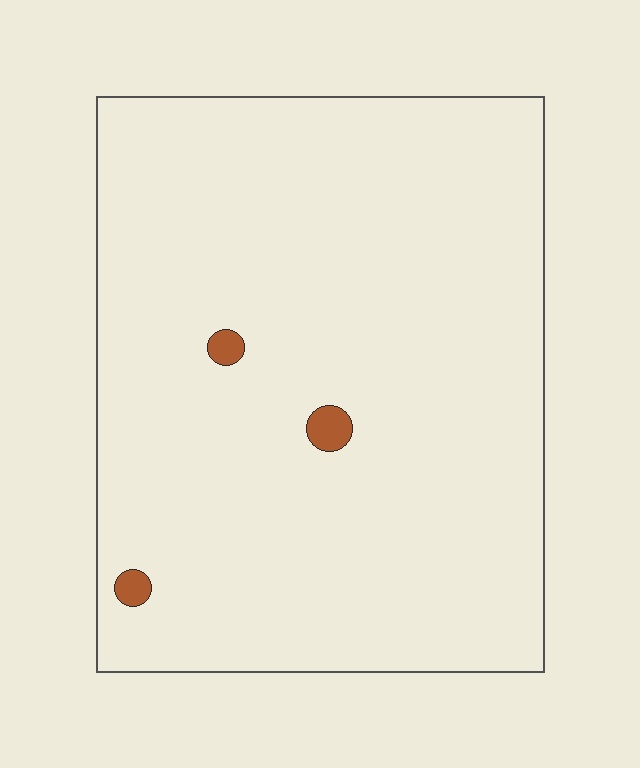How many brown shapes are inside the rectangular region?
3.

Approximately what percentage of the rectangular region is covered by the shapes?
Approximately 0%.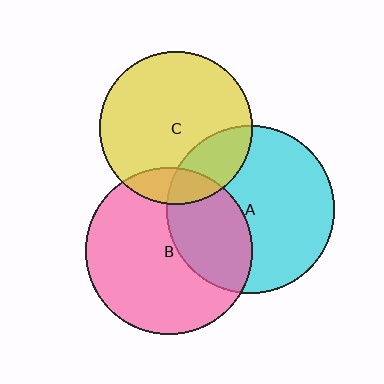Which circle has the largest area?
Circle A (cyan).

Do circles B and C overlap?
Yes.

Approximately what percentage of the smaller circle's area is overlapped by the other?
Approximately 15%.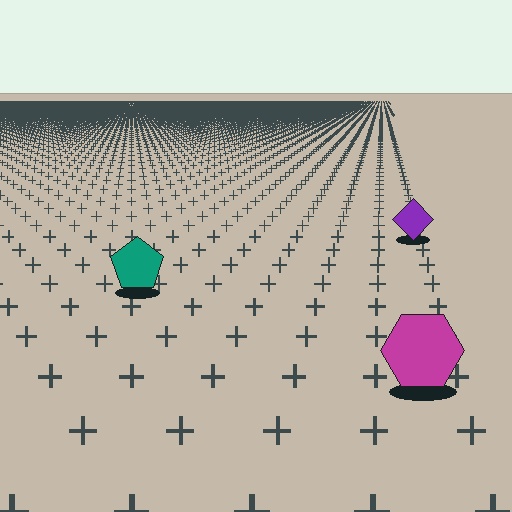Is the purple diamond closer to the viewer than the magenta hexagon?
No. The magenta hexagon is closer — you can tell from the texture gradient: the ground texture is coarser near it.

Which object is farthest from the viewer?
The purple diamond is farthest from the viewer. It appears smaller and the ground texture around it is denser.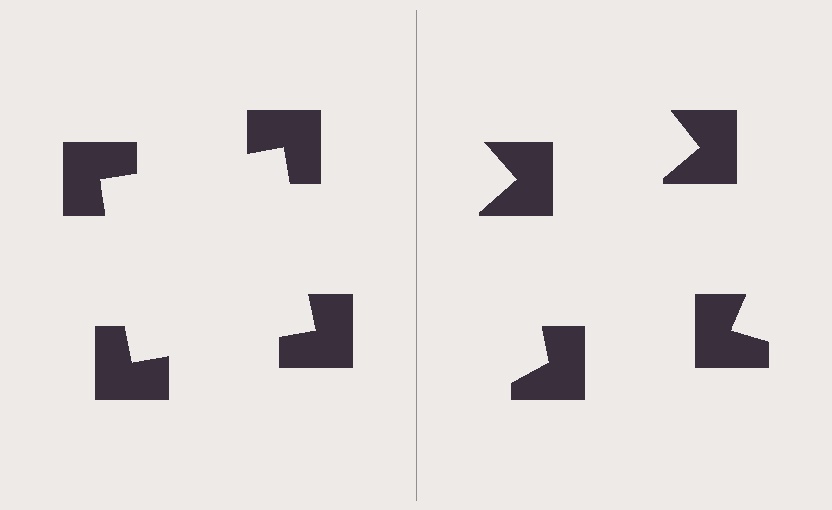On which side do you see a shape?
An illusory square appears on the left side. On the right side the wedge cuts are rotated, so no coherent shape forms.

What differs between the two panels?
The notched squares are positioned identically on both sides; only the wedge orientations differ. On the left they align to a square; on the right they are misaligned.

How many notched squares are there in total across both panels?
8 — 4 on each side.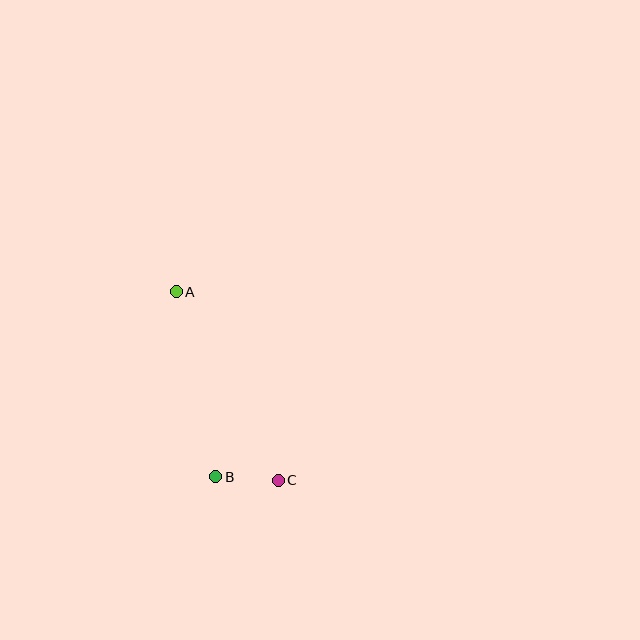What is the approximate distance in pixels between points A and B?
The distance between A and B is approximately 189 pixels.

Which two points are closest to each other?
Points B and C are closest to each other.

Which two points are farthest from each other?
Points A and C are farthest from each other.